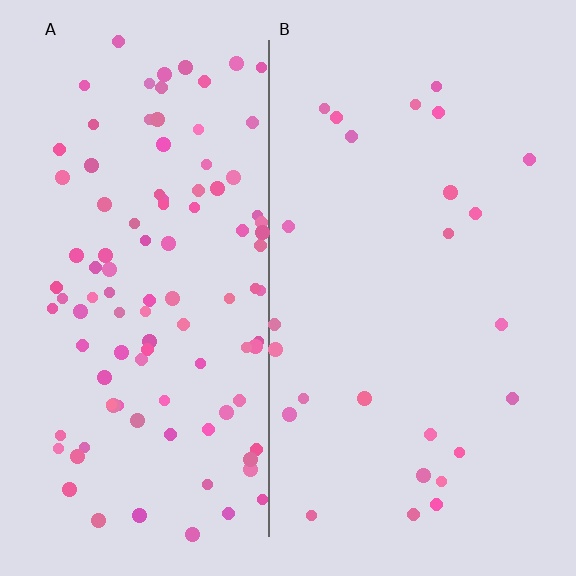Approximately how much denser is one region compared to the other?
Approximately 4.1× — region A over region B.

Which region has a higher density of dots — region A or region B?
A (the left).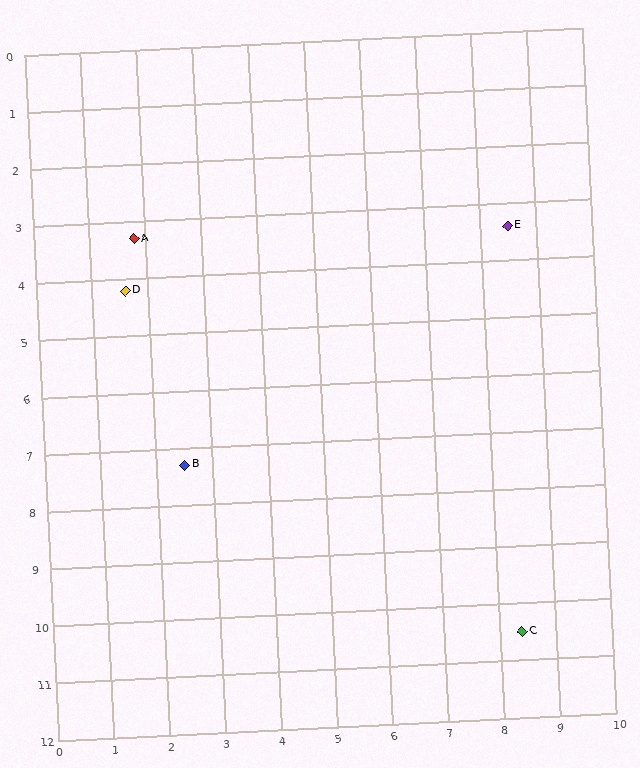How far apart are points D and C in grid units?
Points D and C are about 9.3 grid units apart.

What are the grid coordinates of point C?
Point C is at approximately (8.4, 10.5).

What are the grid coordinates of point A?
Point A is at approximately (1.8, 3.3).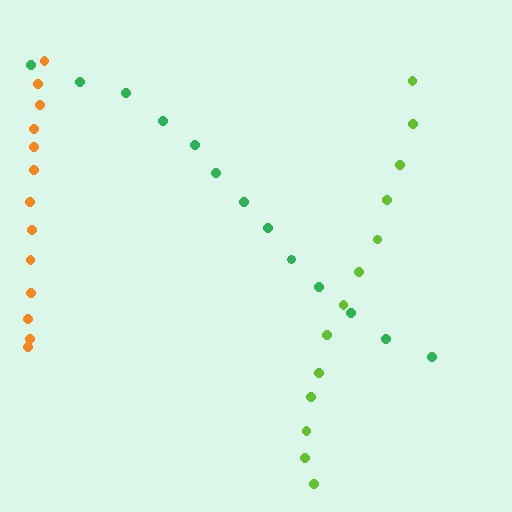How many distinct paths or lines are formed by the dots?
There are 3 distinct paths.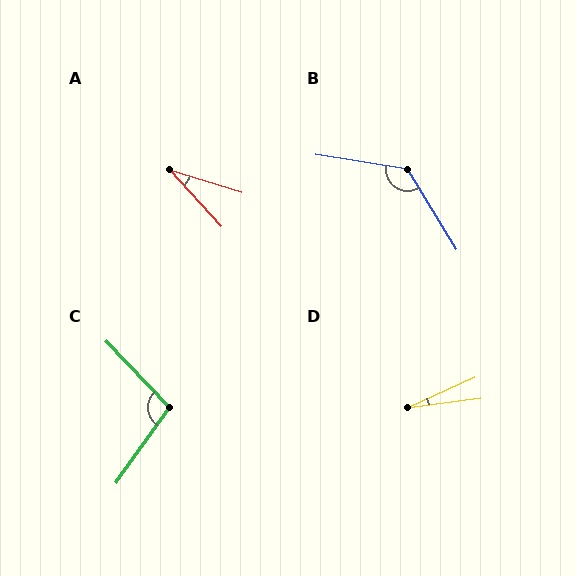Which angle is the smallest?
D, at approximately 17 degrees.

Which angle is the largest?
B, at approximately 130 degrees.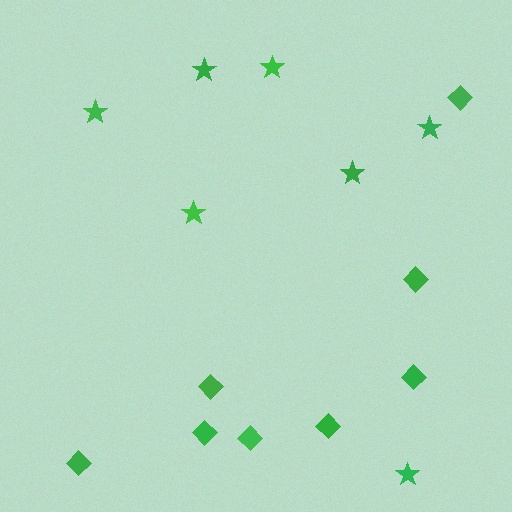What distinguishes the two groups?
There are 2 groups: one group of stars (7) and one group of diamonds (8).